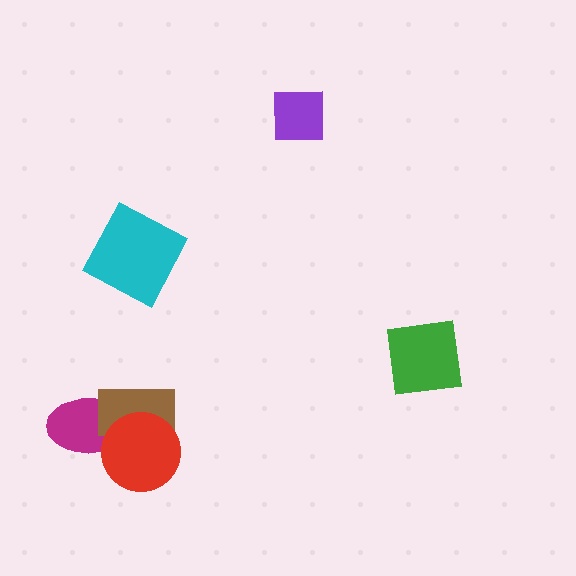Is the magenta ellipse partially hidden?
Yes, it is partially covered by another shape.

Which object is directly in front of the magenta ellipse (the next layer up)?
The brown rectangle is directly in front of the magenta ellipse.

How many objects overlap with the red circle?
2 objects overlap with the red circle.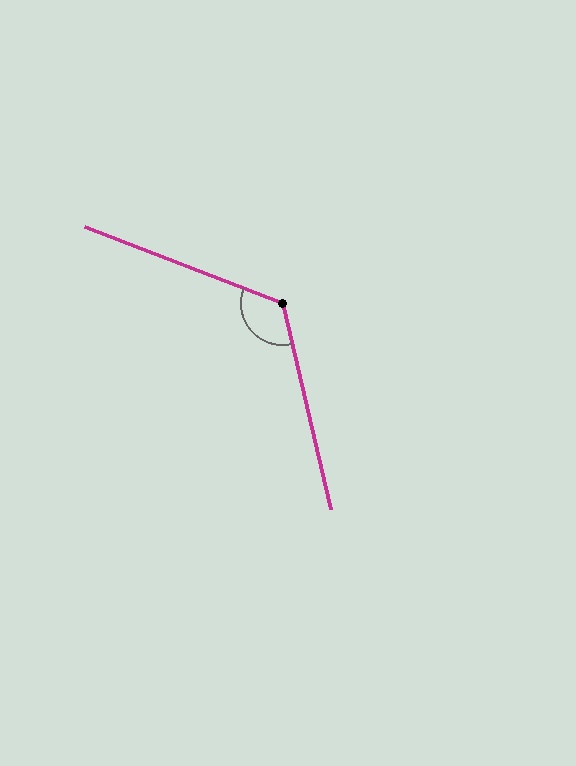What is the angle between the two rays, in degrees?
Approximately 125 degrees.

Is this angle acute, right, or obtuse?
It is obtuse.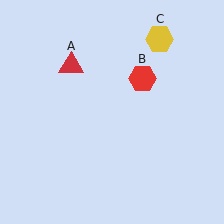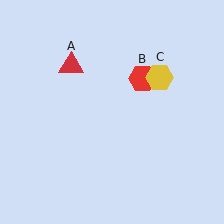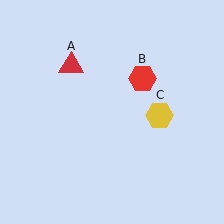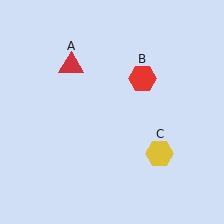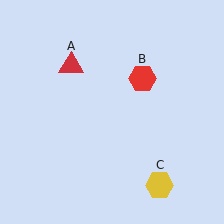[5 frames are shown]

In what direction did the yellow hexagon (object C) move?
The yellow hexagon (object C) moved down.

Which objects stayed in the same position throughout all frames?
Red triangle (object A) and red hexagon (object B) remained stationary.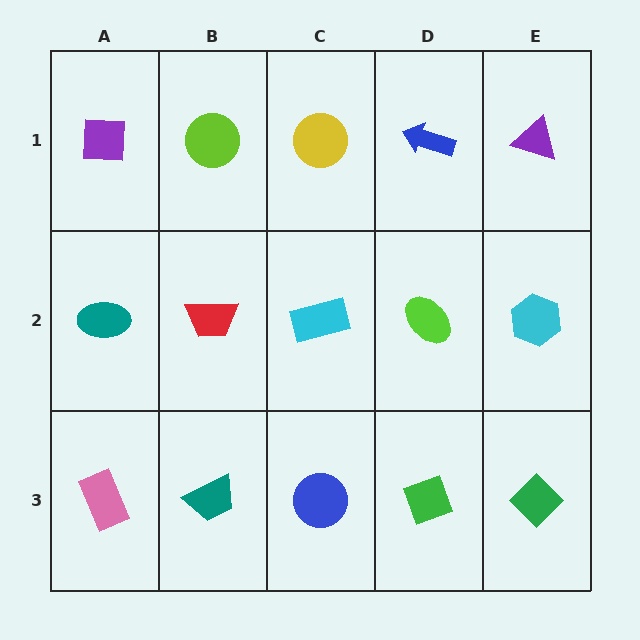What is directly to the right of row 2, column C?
A lime ellipse.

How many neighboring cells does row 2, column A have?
3.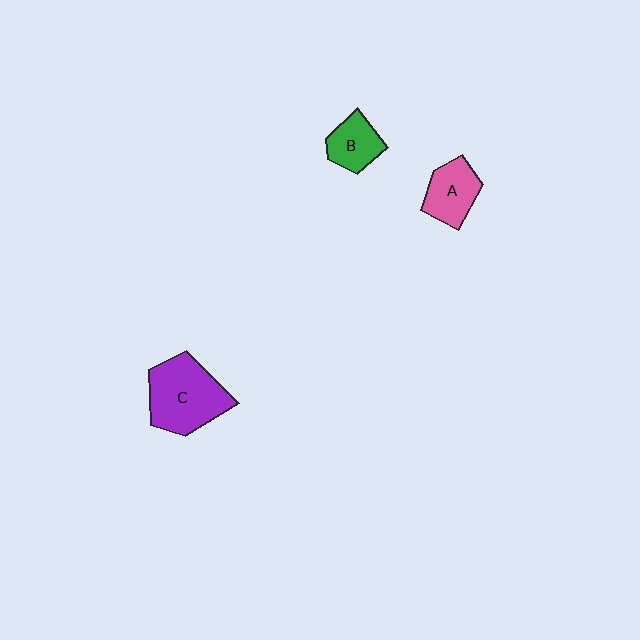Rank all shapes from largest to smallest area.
From largest to smallest: C (purple), A (pink), B (green).